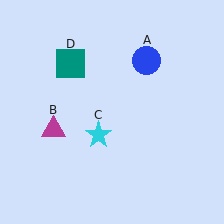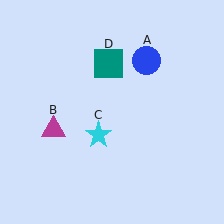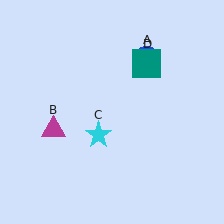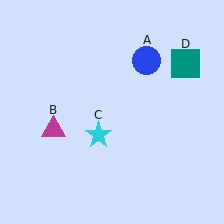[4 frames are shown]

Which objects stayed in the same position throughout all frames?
Blue circle (object A) and magenta triangle (object B) and cyan star (object C) remained stationary.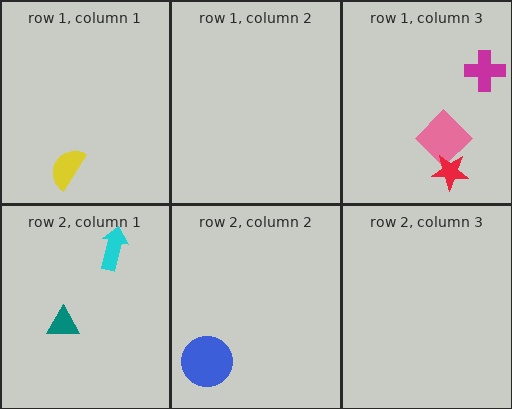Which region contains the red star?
The row 1, column 3 region.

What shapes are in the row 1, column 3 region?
The pink diamond, the red star, the magenta cross.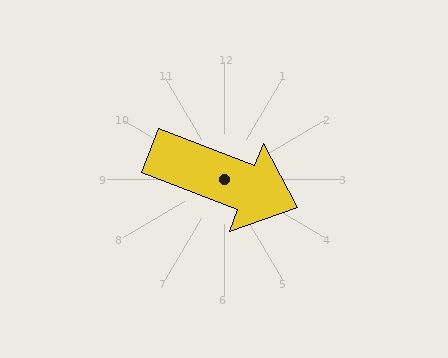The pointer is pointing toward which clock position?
Roughly 4 o'clock.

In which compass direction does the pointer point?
East.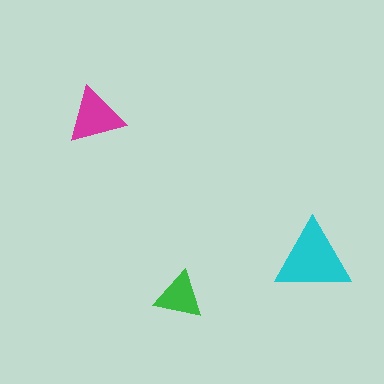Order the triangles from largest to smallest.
the cyan one, the magenta one, the green one.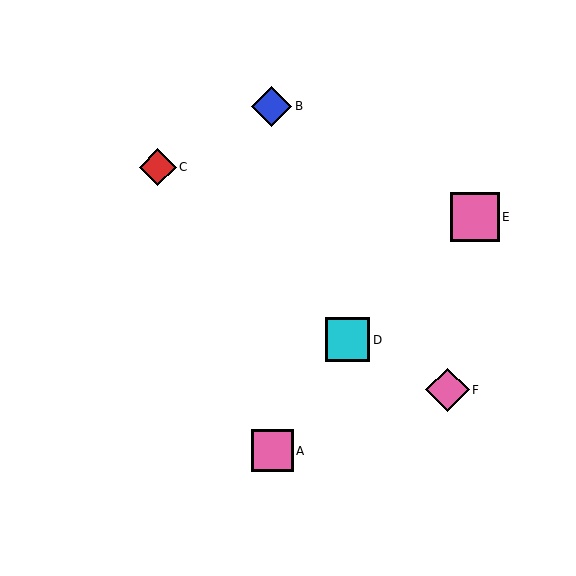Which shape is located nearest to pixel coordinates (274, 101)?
The blue diamond (labeled B) at (271, 106) is nearest to that location.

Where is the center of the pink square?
The center of the pink square is at (272, 451).